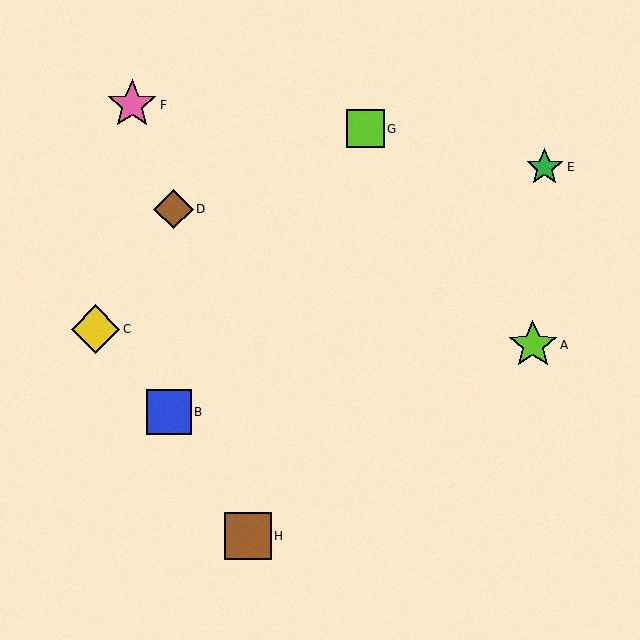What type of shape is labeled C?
Shape C is a yellow diamond.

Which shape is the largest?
The pink star (labeled F) is the largest.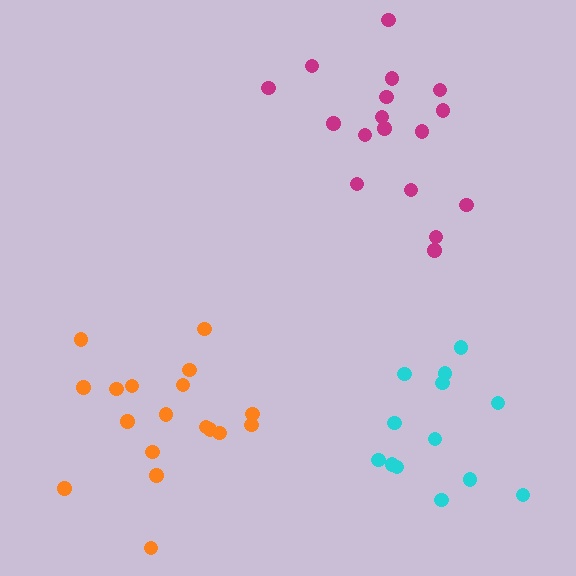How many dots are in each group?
Group 1: 18 dots, Group 2: 13 dots, Group 3: 17 dots (48 total).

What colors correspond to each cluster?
The clusters are colored: orange, cyan, magenta.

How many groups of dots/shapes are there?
There are 3 groups.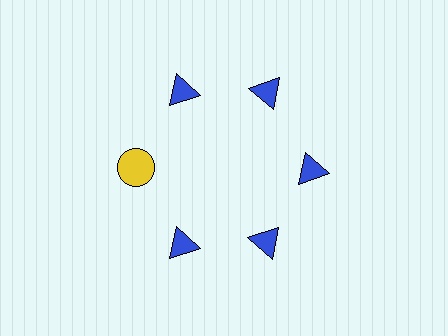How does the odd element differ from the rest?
It differs in both color (yellow instead of blue) and shape (circle instead of triangle).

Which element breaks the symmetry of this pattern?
The yellow circle at roughly the 9 o'clock position breaks the symmetry. All other shapes are blue triangles.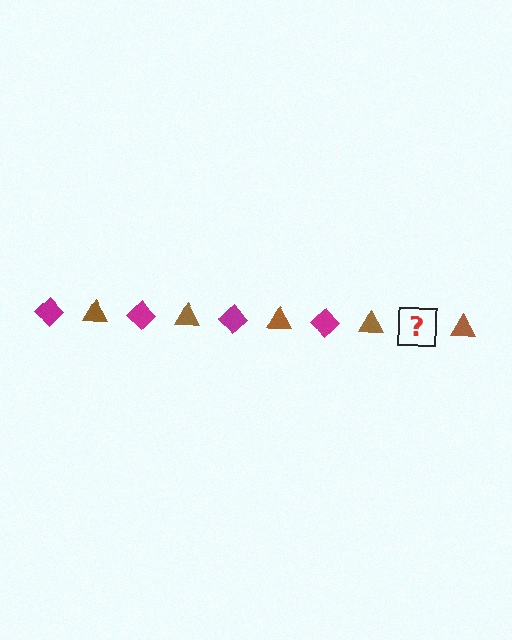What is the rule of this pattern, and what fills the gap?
The rule is that the pattern alternates between magenta diamond and brown triangle. The gap should be filled with a magenta diamond.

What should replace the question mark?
The question mark should be replaced with a magenta diamond.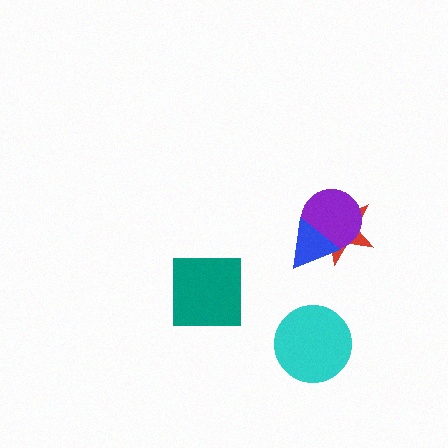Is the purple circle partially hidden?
Yes, it is partially covered by another shape.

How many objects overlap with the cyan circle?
0 objects overlap with the cyan circle.